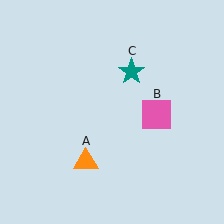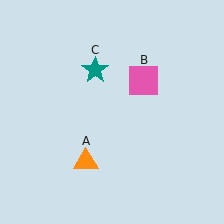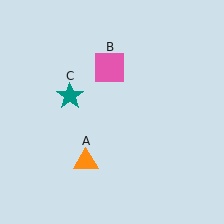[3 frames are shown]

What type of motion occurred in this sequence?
The pink square (object B), teal star (object C) rotated counterclockwise around the center of the scene.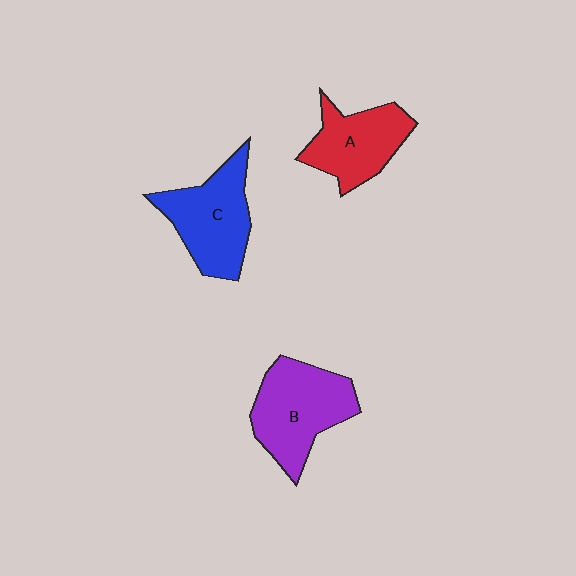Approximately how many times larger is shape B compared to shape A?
Approximately 1.3 times.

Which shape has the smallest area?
Shape A (red).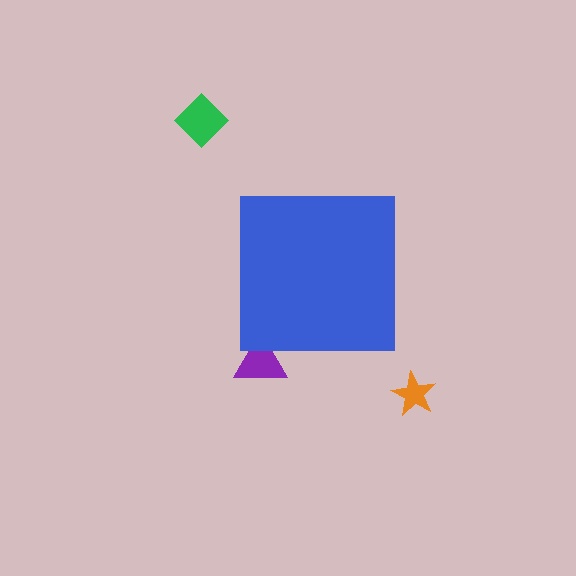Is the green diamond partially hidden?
No, the green diamond is fully visible.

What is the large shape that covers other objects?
A blue square.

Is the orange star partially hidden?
No, the orange star is fully visible.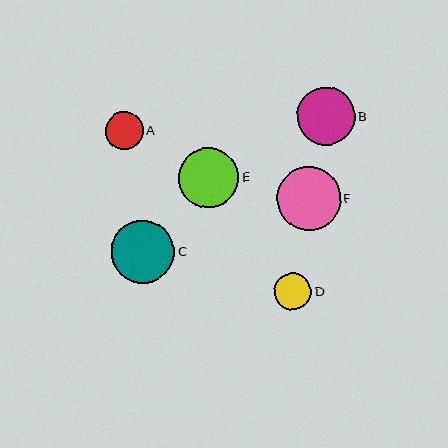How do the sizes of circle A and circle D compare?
Circle A and circle D are approximately the same size.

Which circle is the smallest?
Circle D is the smallest with a size of approximately 37 pixels.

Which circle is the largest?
Circle F is the largest with a size of approximately 64 pixels.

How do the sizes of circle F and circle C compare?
Circle F and circle C are approximately the same size.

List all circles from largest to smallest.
From largest to smallest: F, C, E, B, A, D.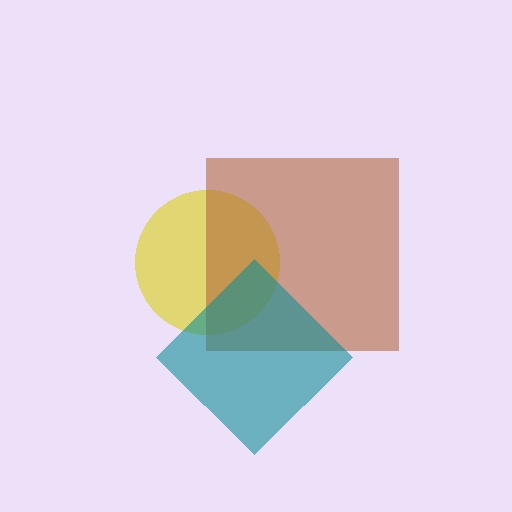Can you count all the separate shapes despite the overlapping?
Yes, there are 3 separate shapes.